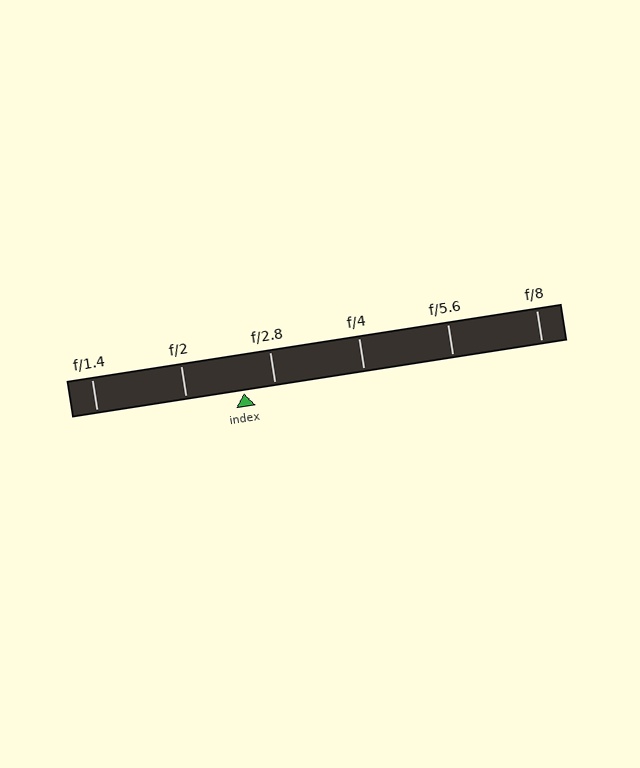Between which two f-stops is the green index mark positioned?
The index mark is between f/2 and f/2.8.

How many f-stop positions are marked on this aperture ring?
There are 6 f-stop positions marked.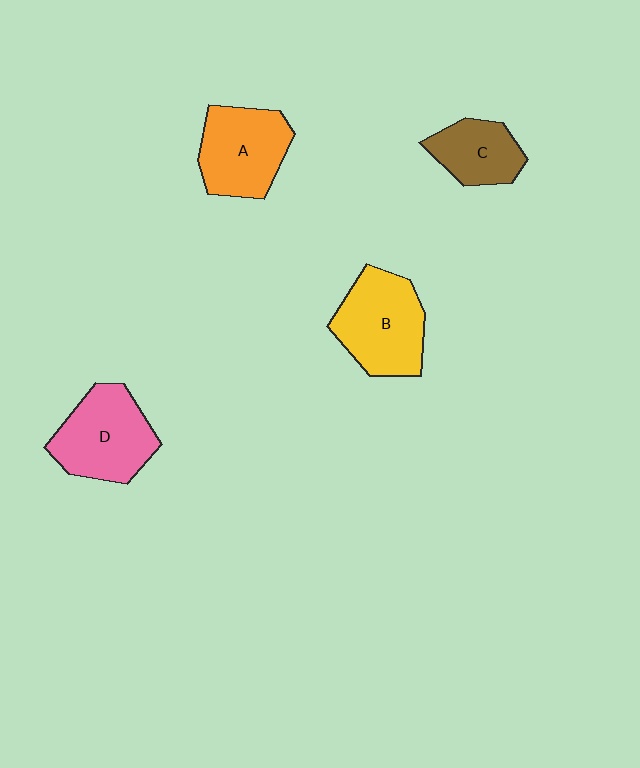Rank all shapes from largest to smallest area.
From largest to smallest: B (yellow), D (pink), A (orange), C (brown).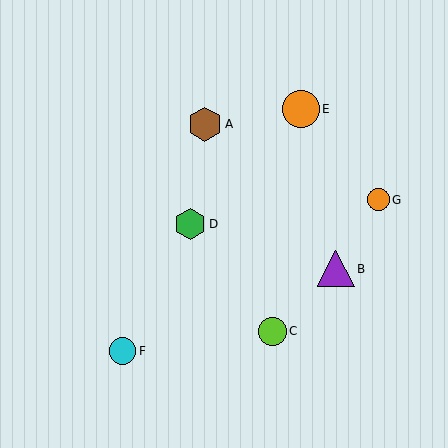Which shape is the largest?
The orange circle (labeled E) is the largest.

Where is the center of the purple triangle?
The center of the purple triangle is at (336, 269).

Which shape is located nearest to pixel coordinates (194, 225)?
The green hexagon (labeled D) at (190, 224) is nearest to that location.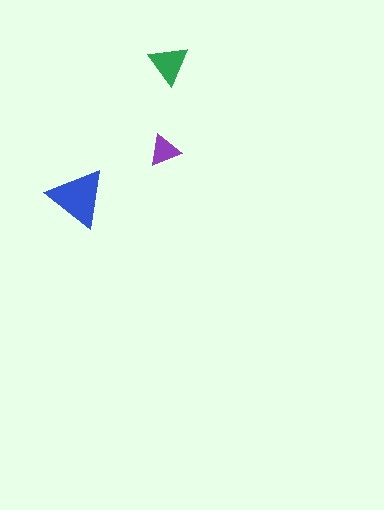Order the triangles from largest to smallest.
the blue one, the green one, the purple one.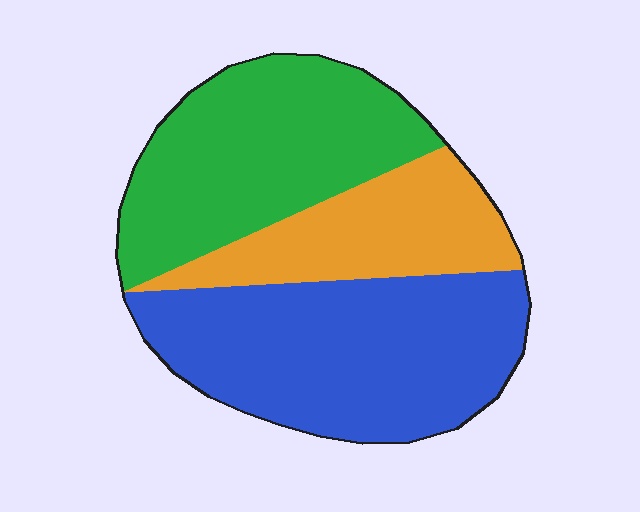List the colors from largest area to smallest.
From largest to smallest: blue, green, orange.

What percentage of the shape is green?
Green covers roughly 35% of the shape.